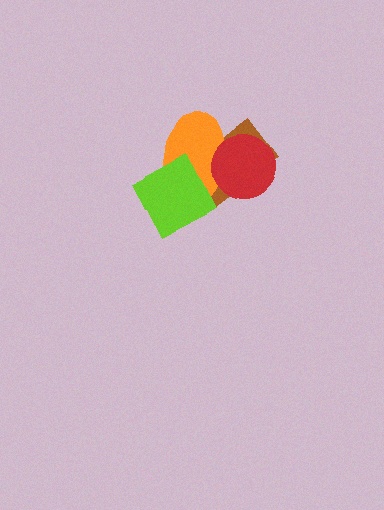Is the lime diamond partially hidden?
No, no other shape covers it.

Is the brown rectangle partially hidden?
Yes, it is partially covered by another shape.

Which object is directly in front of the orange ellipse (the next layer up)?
The lime diamond is directly in front of the orange ellipse.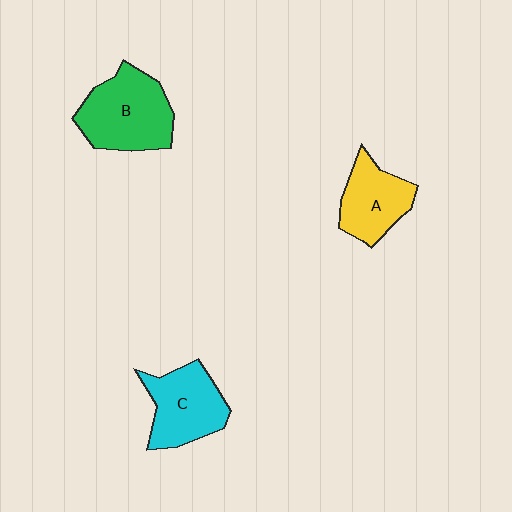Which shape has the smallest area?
Shape A (yellow).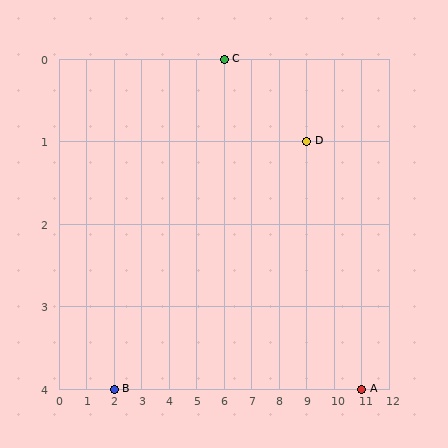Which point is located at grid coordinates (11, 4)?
Point A is at (11, 4).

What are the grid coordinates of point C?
Point C is at grid coordinates (6, 0).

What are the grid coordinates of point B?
Point B is at grid coordinates (2, 4).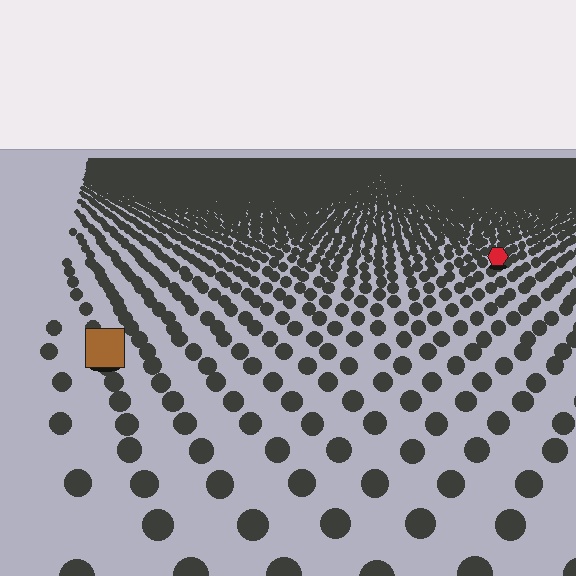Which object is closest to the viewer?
The brown square is closest. The texture marks near it are larger and more spread out.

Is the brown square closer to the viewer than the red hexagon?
Yes. The brown square is closer — you can tell from the texture gradient: the ground texture is coarser near it.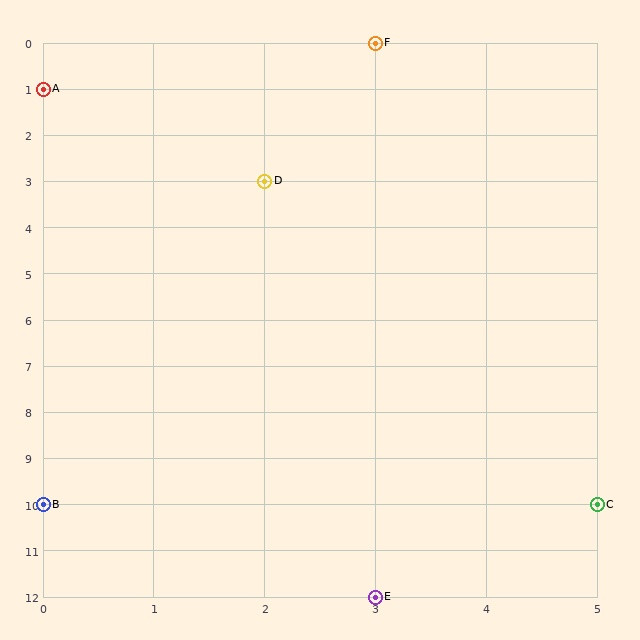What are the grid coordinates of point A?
Point A is at grid coordinates (0, 1).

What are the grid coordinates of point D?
Point D is at grid coordinates (2, 3).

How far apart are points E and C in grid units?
Points E and C are 2 columns and 2 rows apart (about 2.8 grid units diagonally).